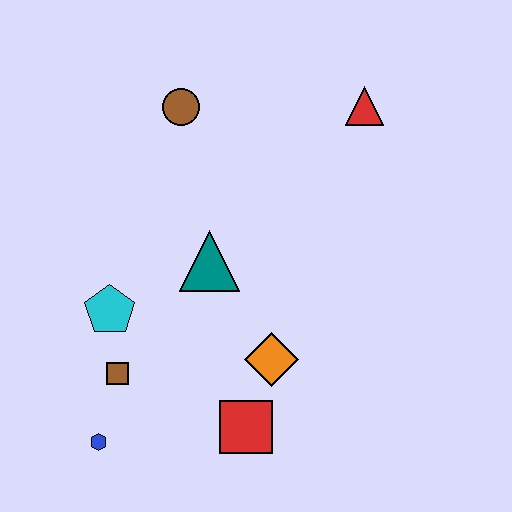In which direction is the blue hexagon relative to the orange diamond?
The blue hexagon is to the left of the orange diamond.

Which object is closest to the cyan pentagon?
The brown square is closest to the cyan pentagon.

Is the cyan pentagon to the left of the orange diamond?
Yes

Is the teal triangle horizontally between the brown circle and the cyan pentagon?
No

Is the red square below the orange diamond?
Yes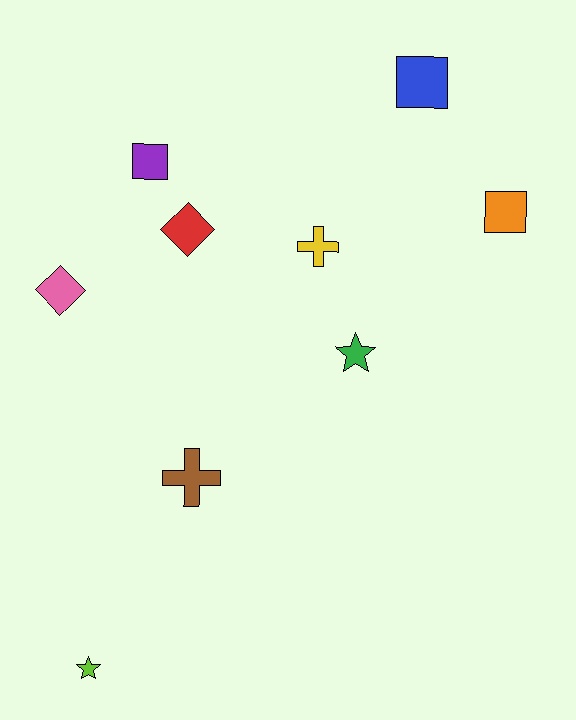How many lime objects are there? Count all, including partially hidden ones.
There is 1 lime object.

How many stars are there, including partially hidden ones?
There are 2 stars.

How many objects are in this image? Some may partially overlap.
There are 9 objects.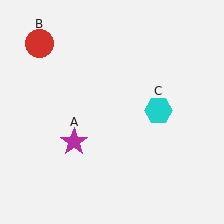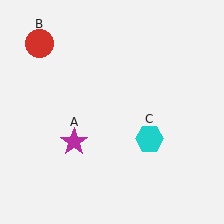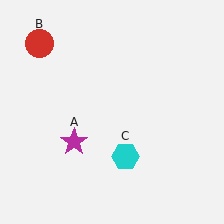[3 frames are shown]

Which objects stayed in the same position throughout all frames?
Magenta star (object A) and red circle (object B) remained stationary.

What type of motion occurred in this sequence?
The cyan hexagon (object C) rotated clockwise around the center of the scene.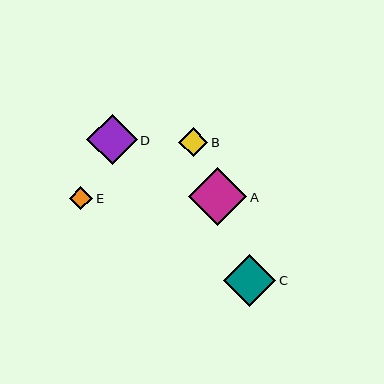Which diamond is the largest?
Diamond A is the largest with a size of approximately 58 pixels.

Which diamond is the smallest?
Diamond E is the smallest with a size of approximately 23 pixels.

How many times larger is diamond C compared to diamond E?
Diamond C is approximately 2.2 times the size of diamond E.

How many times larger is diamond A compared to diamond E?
Diamond A is approximately 2.5 times the size of diamond E.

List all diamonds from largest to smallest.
From largest to smallest: A, C, D, B, E.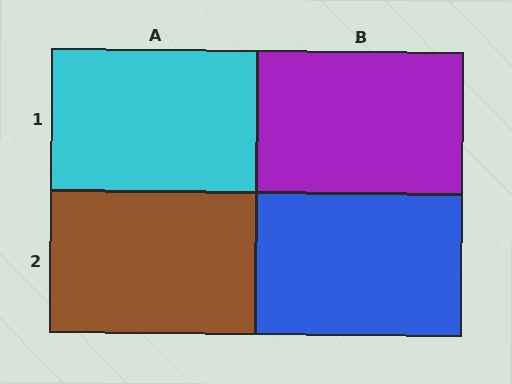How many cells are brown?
1 cell is brown.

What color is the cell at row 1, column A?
Cyan.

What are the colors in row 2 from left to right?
Brown, blue.